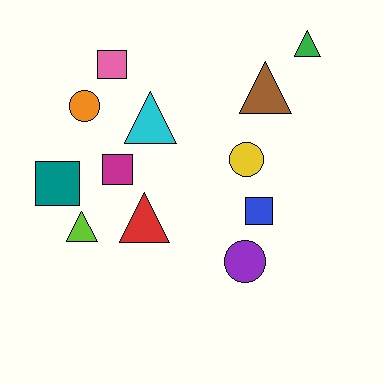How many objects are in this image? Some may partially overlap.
There are 12 objects.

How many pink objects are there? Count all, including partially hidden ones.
There is 1 pink object.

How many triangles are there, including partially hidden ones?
There are 5 triangles.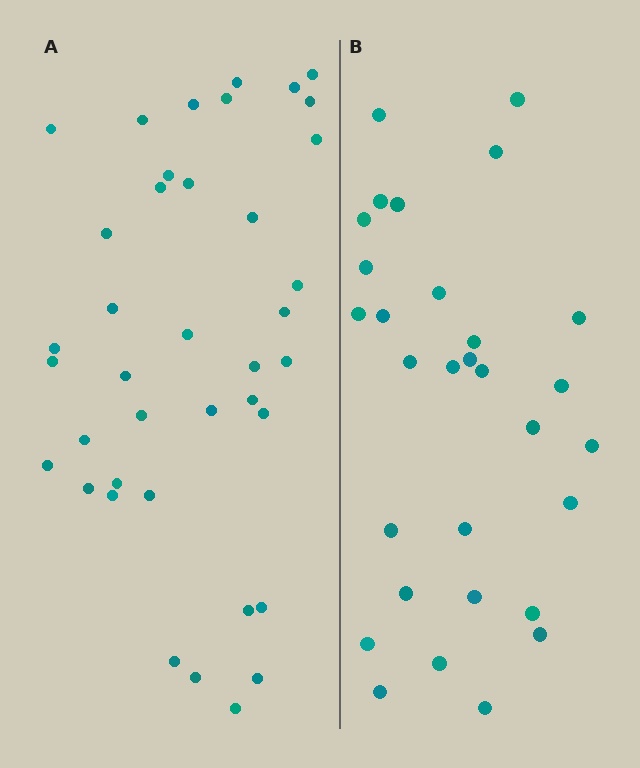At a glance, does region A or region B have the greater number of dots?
Region A (the left region) has more dots.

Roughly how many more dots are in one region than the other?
Region A has roughly 8 or so more dots than region B.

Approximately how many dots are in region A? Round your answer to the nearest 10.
About 40 dots. (The exact count is 39, which rounds to 40.)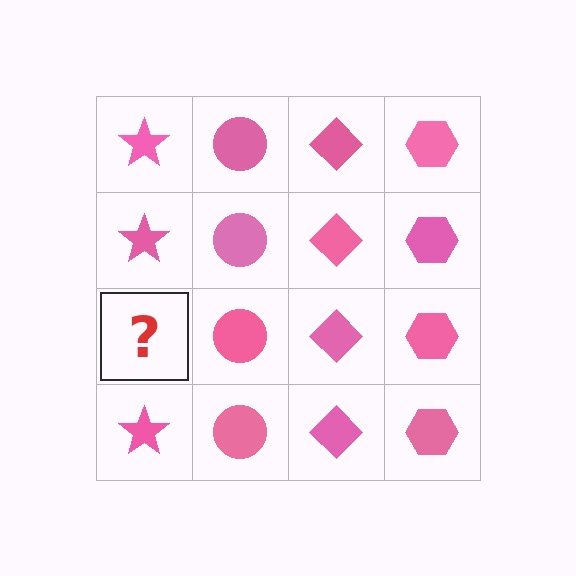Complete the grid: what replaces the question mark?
The question mark should be replaced with a pink star.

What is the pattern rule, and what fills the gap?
The rule is that each column has a consistent shape. The gap should be filled with a pink star.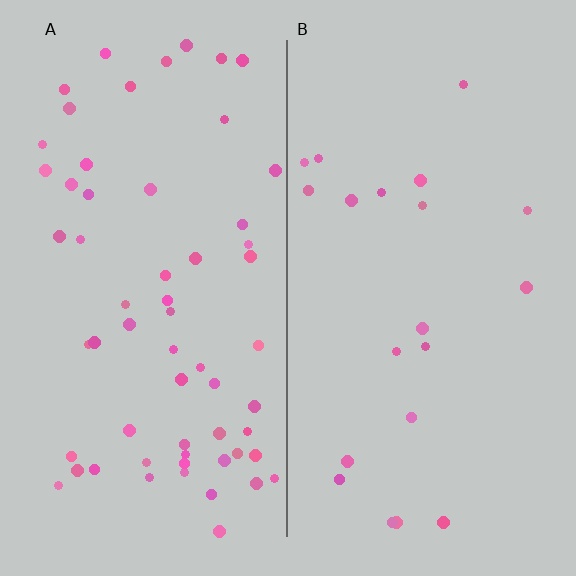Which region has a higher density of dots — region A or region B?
A (the left).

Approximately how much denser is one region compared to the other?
Approximately 2.9× — region A over region B.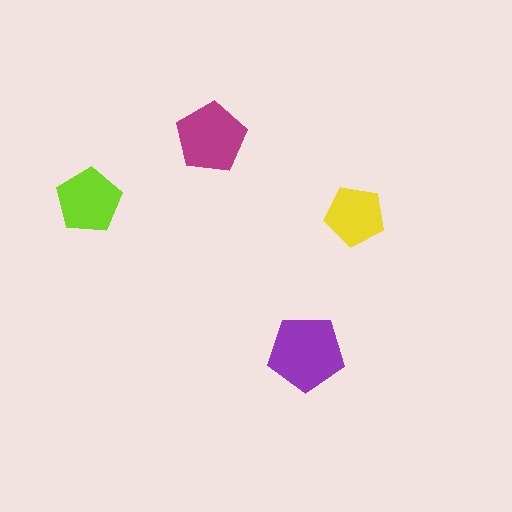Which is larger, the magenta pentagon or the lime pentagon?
The magenta one.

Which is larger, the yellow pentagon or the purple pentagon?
The purple one.